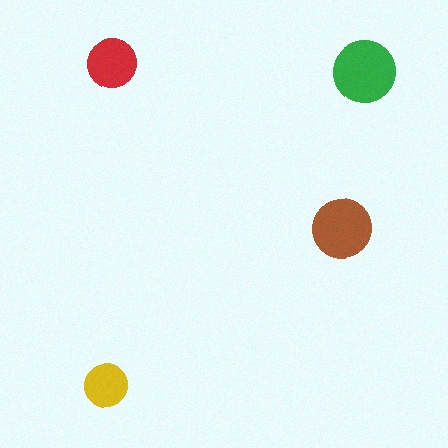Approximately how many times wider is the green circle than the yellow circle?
About 1.5 times wider.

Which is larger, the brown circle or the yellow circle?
The brown one.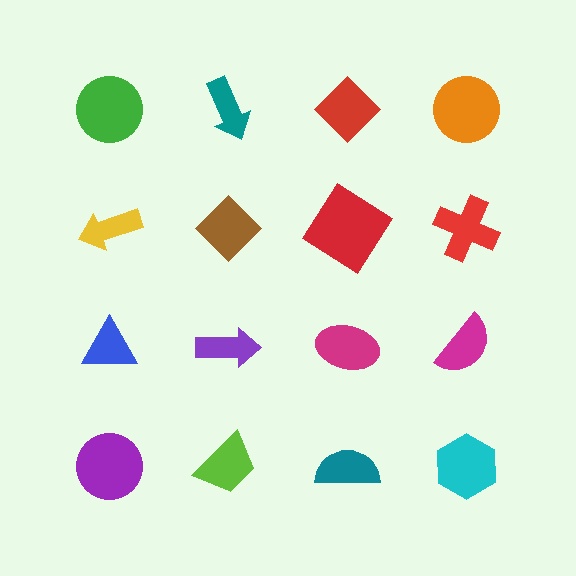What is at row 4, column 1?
A purple circle.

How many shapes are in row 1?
4 shapes.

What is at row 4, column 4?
A cyan hexagon.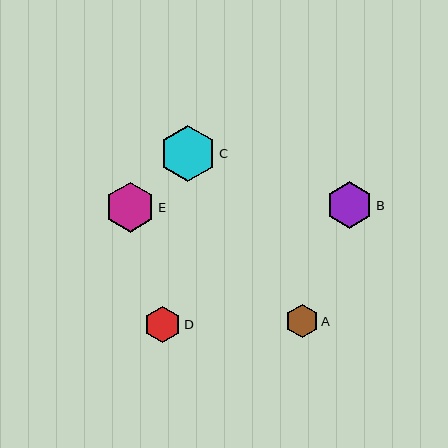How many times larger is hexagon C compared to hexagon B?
Hexagon C is approximately 1.2 times the size of hexagon B.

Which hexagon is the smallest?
Hexagon A is the smallest with a size of approximately 33 pixels.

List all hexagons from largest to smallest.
From largest to smallest: C, E, B, D, A.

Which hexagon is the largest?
Hexagon C is the largest with a size of approximately 56 pixels.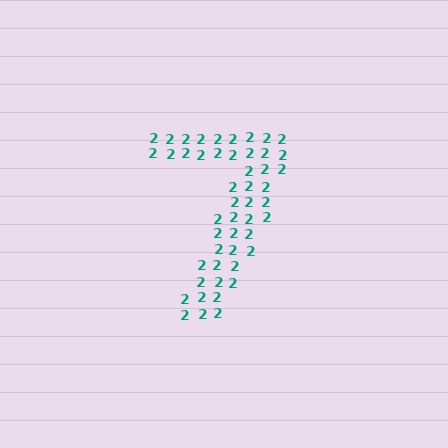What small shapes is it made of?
It is made of small digit 2's.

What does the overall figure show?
The overall figure shows the digit 7.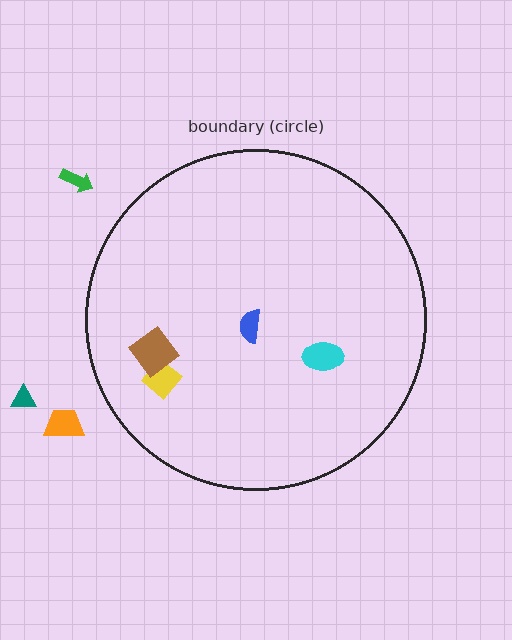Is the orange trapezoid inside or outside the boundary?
Outside.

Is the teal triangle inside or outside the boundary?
Outside.